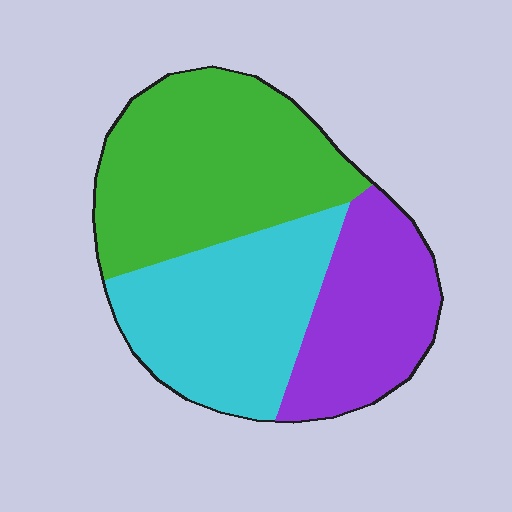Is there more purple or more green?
Green.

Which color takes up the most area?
Green, at roughly 40%.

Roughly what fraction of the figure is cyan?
Cyan takes up about one third (1/3) of the figure.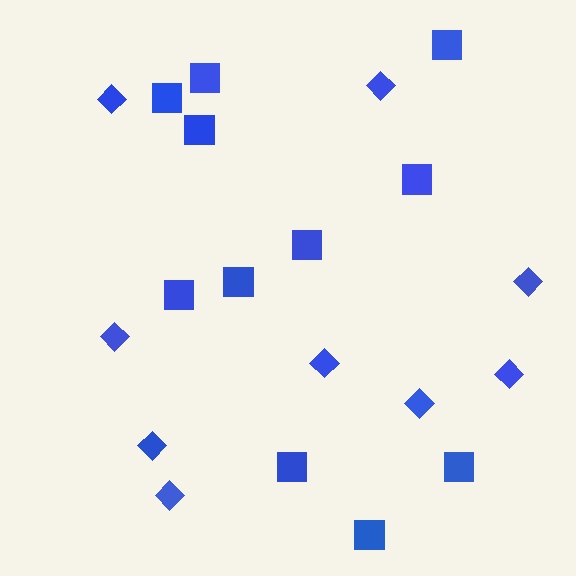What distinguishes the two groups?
There are 2 groups: one group of squares (11) and one group of diamonds (9).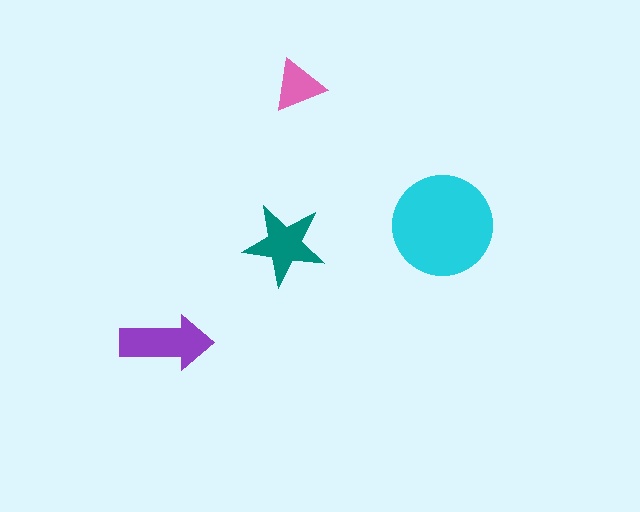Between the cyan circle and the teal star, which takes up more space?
The cyan circle.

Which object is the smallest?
The pink triangle.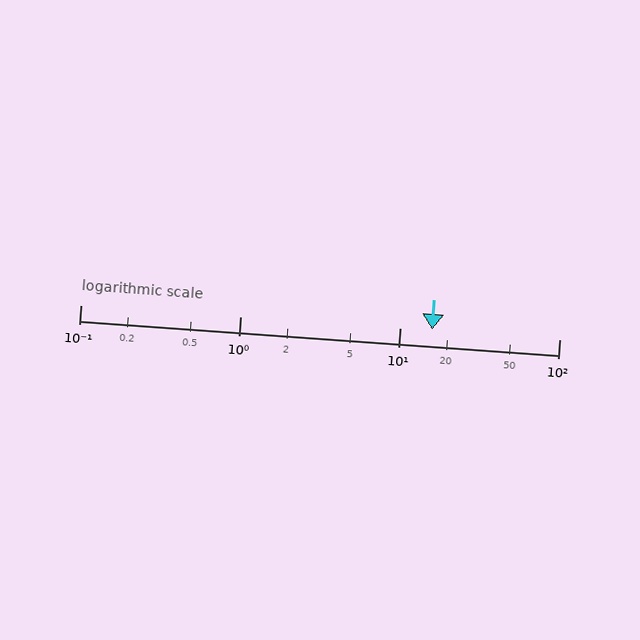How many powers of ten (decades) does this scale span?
The scale spans 3 decades, from 0.1 to 100.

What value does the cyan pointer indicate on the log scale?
The pointer indicates approximately 16.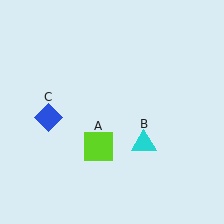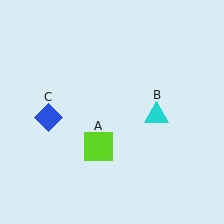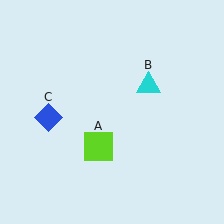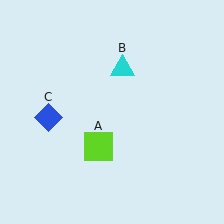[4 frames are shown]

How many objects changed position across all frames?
1 object changed position: cyan triangle (object B).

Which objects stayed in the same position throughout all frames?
Lime square (object A) and blue diamond (object C) remained stationary.